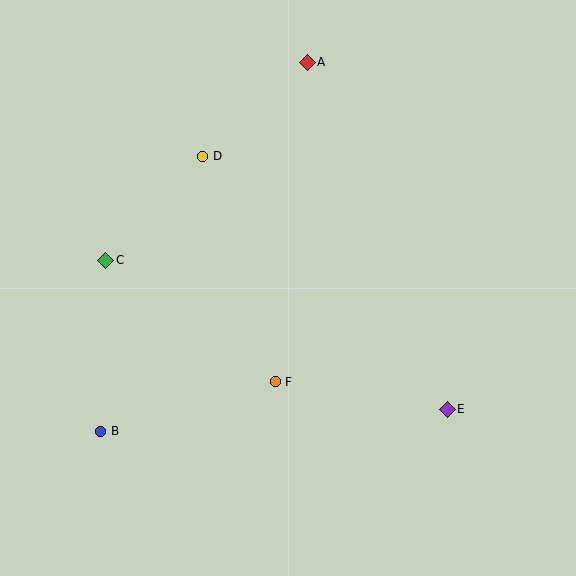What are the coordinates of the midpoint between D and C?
The midpoint between D and C is at (154, 208).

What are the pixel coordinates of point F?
Point F is at (275, 382).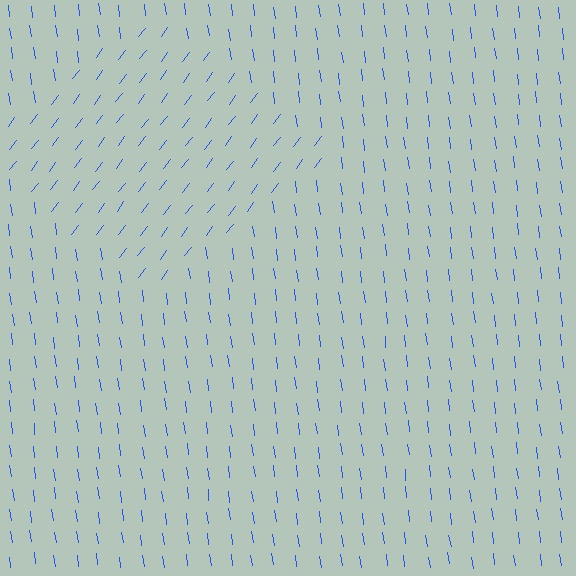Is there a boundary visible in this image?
Yes, there is a texture boundary formed by a change in line orientation.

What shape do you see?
I see a diamond.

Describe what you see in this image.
The image is filled with small blue line segments. A diamond region in the image has lines oriented differently from the surrounding lines, creating a visible texture boundary.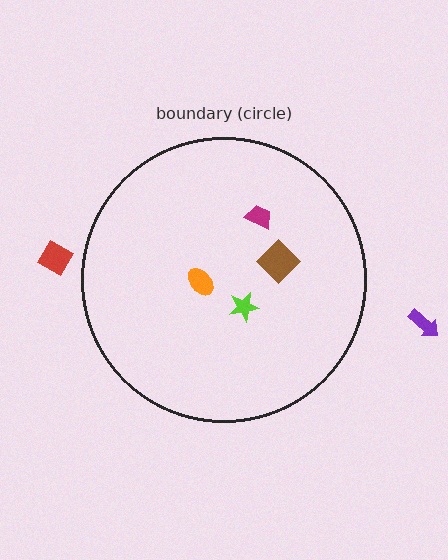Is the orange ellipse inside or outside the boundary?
Inside.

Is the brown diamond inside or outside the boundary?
Inside.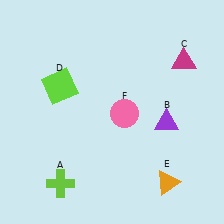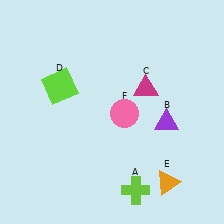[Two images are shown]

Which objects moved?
The objects that moved are: the lime cross (A), the magenta triangle (C).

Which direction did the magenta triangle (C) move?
The magenta triangle (C) moved left.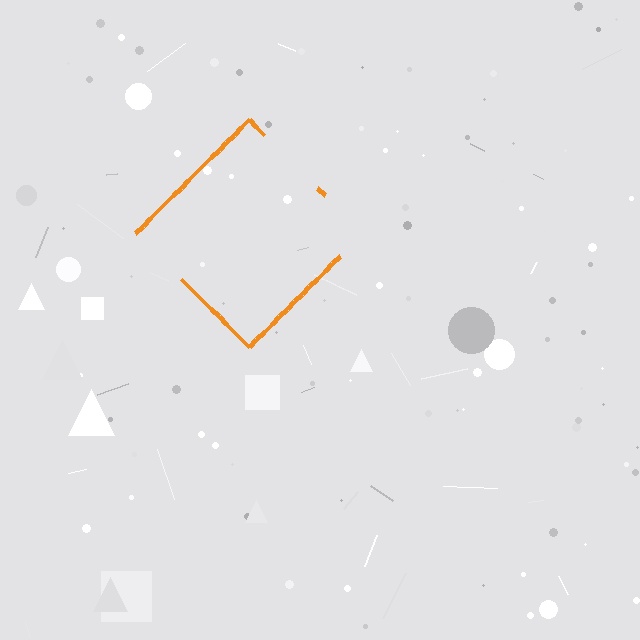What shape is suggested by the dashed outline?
The dashed outline suggests a diamond.